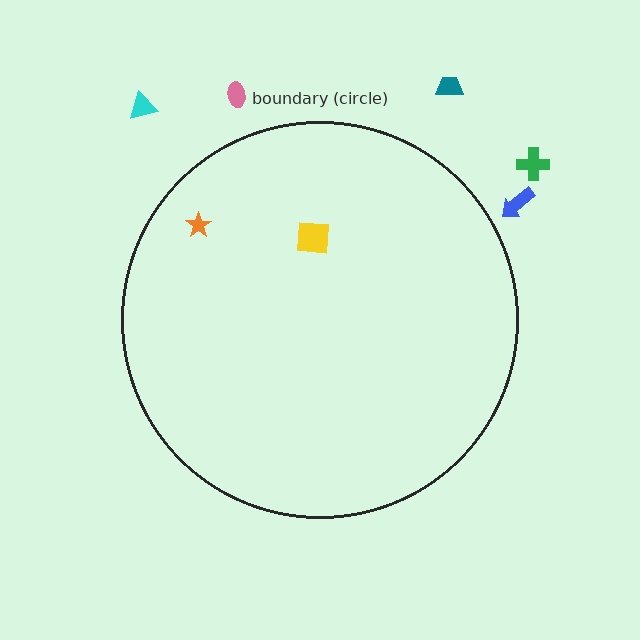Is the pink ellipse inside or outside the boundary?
Outside.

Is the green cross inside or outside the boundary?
Outside.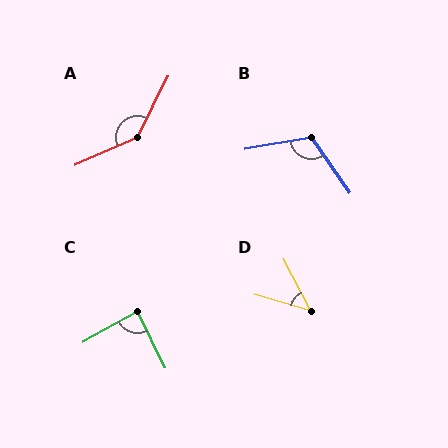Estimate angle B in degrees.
Approximately 115 degrees.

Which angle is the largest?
A, at approximately 140 degrees.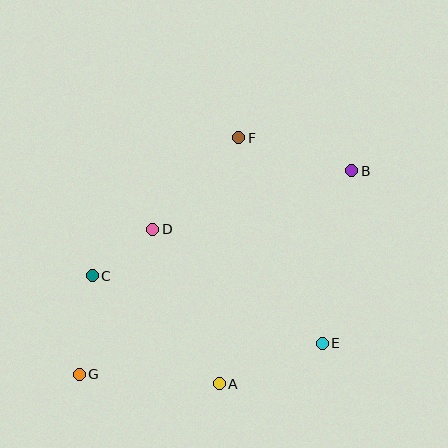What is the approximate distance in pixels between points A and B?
The distance between A and B is approximately 251 pixels.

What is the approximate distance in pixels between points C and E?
The distance between C and E is approximately 240 pixels.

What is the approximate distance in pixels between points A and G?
The distance between A and G is approximately 141 pixels.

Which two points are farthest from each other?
Points B and G are farthest from each other.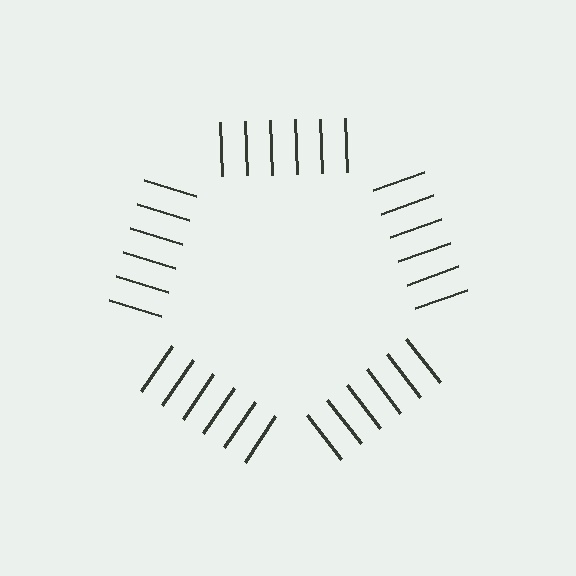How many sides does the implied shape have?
5 sides — the line-ends trace a pentagon.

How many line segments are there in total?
30 — 6 along each of the 5 edges.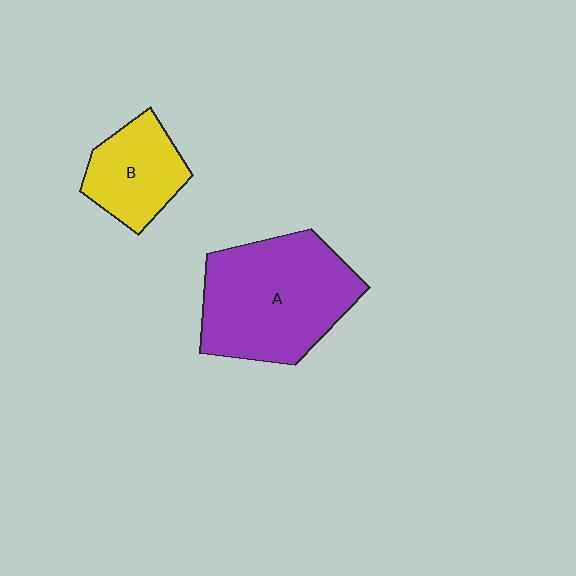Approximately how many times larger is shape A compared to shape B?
Approximately 2.0 times.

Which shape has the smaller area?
Shape B (yellow).